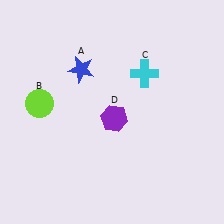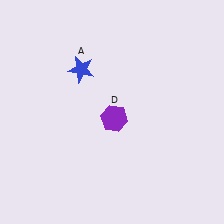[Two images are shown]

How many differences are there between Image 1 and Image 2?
There are 2 differences between the two images.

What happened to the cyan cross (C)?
The cyan cross (C) was removed in Image 2. It was in the top-right area of Image 1.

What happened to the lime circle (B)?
The lime circle (B) was removed in Image 2. It was in the top-left area of Image 1.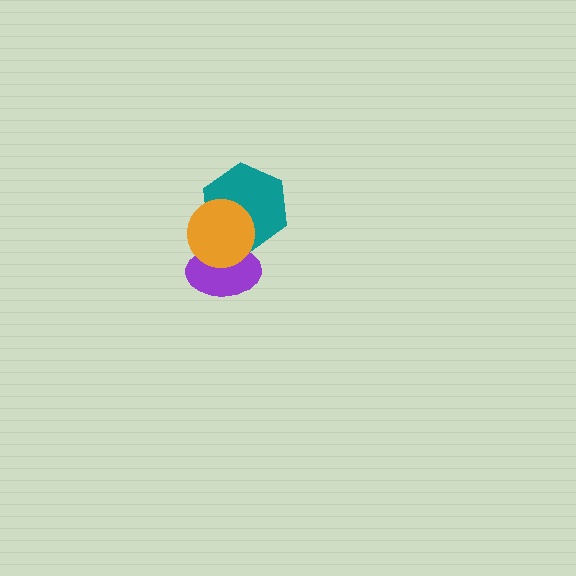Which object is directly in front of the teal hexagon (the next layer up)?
The purple ellipse is directly in front of the teal hexagon.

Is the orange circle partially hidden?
No, no other shape covers it.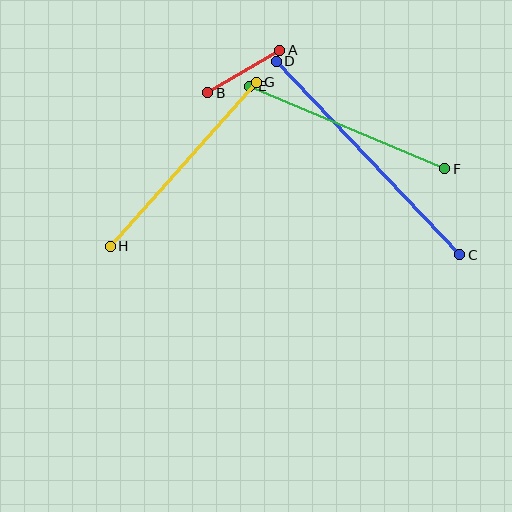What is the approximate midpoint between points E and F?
The midpoint is at approximately (347, 128) pixels.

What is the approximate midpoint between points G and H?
The midpoint is at approximately (183, 164) pixels.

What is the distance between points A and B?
The distance is approximately 84 pixels.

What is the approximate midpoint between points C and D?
The midpoint is at approximately (368, 158) pixels.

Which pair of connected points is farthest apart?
Points C and D are farthest apart.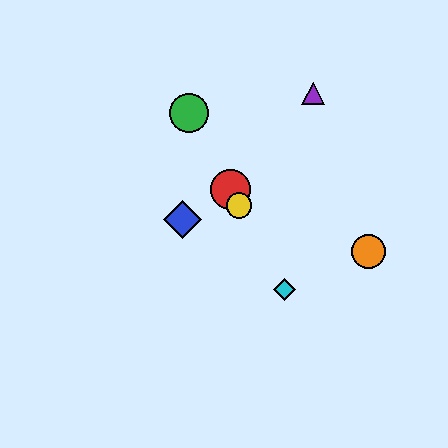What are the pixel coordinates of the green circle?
The green circle is at (189, 113).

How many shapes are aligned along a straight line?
4 shapes (the red circle, the green circle, the yellow circle, the cyan diamond) are aligned along a straight line.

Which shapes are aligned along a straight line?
The red circle, the green circle, the yellow circle, the cyan diamond are aligned along a straight line.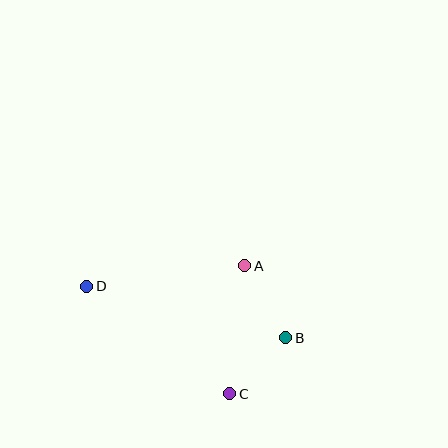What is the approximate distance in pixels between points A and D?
The distance between A and D is approximately 159 pixels.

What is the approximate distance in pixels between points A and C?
The distance between A and C is approximately 129 pixels.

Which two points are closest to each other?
Points B and C are closest to each other.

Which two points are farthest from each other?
Points B and D are farthest from each other.